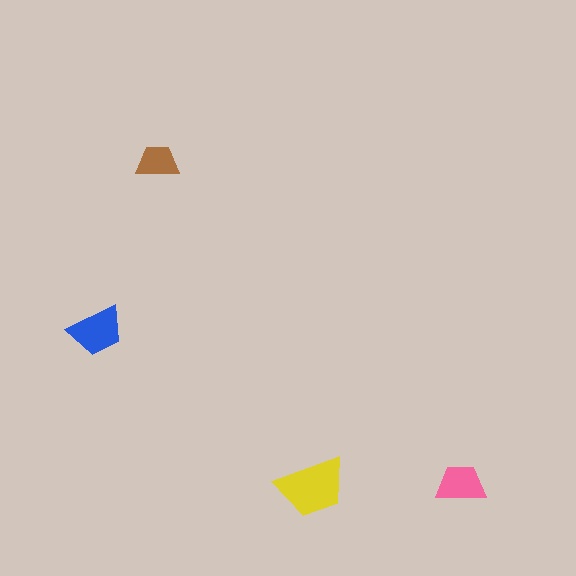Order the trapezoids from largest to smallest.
the yellow one, the blue one, the pink one, the brown one.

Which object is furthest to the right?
The pink trapezoid is rightmost.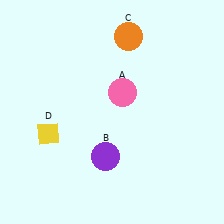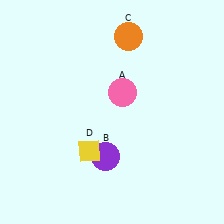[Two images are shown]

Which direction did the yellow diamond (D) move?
The yellow diamond (D) moved right.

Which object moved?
The yellow diamond (D) moved right.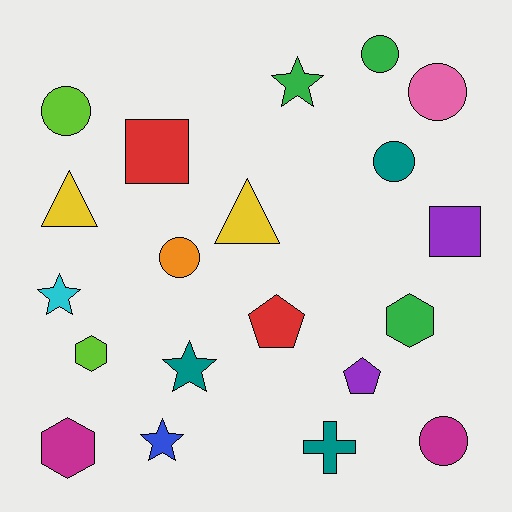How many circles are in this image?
There are 6 circles.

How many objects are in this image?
There are 20 objects.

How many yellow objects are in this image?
There are 2 yellow objects.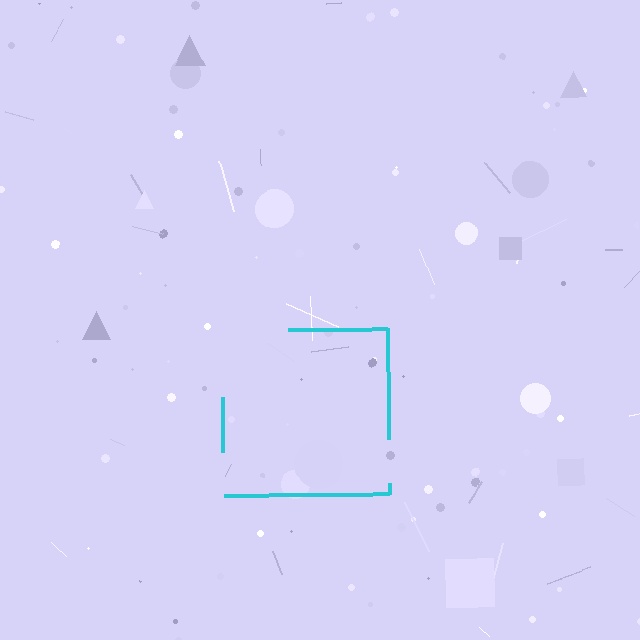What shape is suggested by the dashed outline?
The dashed outline suggests a square.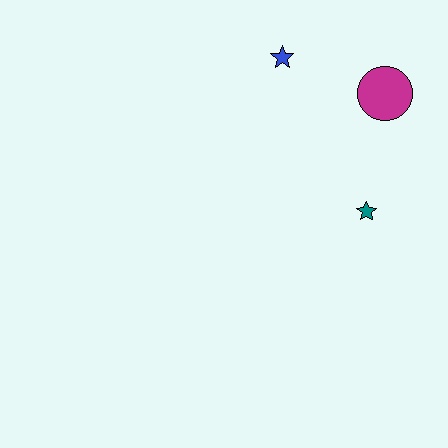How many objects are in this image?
There are 3 objects.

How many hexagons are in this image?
There are no hexagons.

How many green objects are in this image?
There are no green objects.